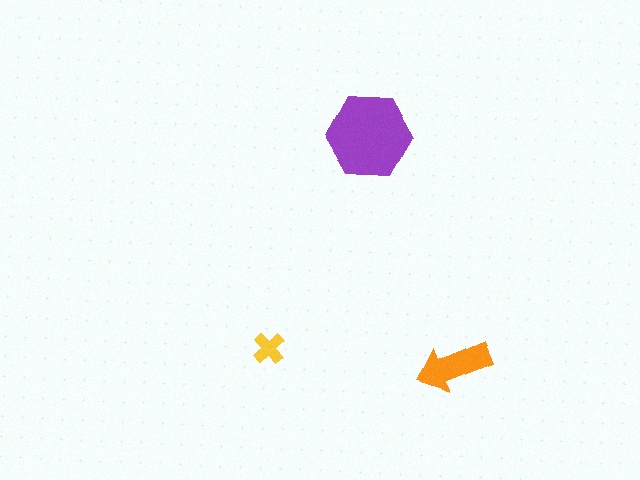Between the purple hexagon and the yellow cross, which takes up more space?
The purple hexagon.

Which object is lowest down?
The orange arrow is bottommost.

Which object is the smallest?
The yellow cross.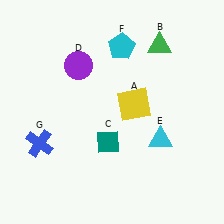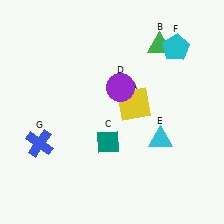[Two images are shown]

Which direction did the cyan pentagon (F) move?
The cyan pentagon (F) moved right.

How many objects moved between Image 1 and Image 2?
2 objects moved between the two images.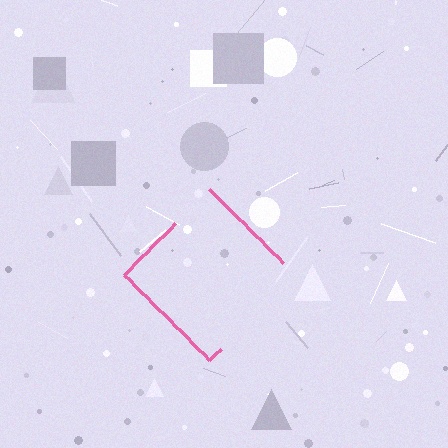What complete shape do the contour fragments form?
The contour fragments form a diamond.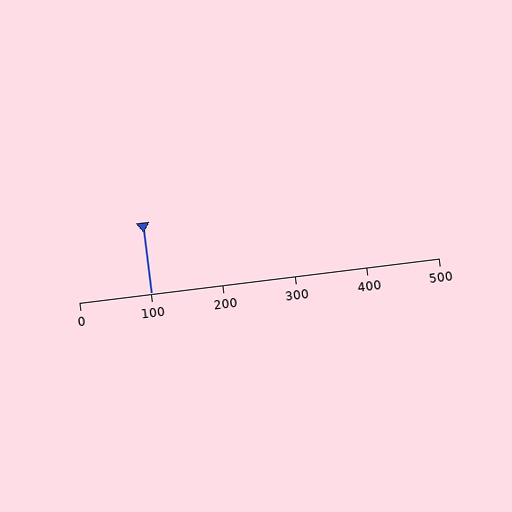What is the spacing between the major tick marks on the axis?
The major ticks are spaced 100 apart.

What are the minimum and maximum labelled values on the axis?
The axis runs from 0 to 500.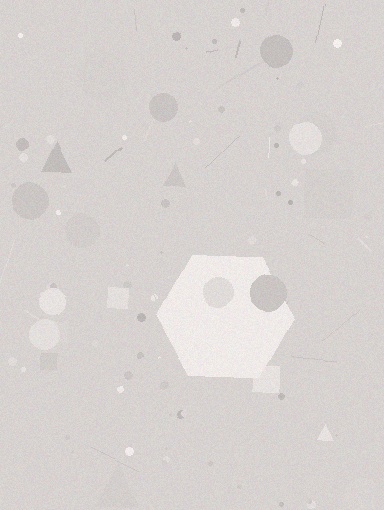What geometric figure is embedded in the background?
A hexagon is embedded in the background.